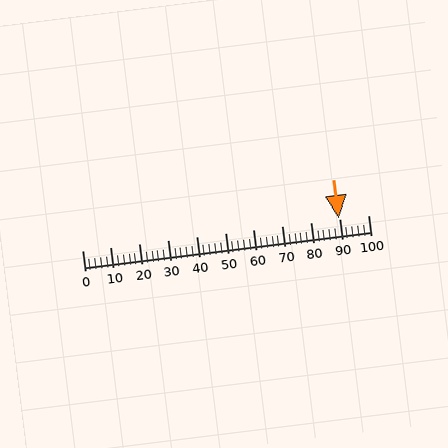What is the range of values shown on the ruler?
The ruler shows values from 0 to 100.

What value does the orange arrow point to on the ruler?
The orange arrow points to approximately 90.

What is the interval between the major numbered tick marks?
The major tick marks are spaced 10 units apart.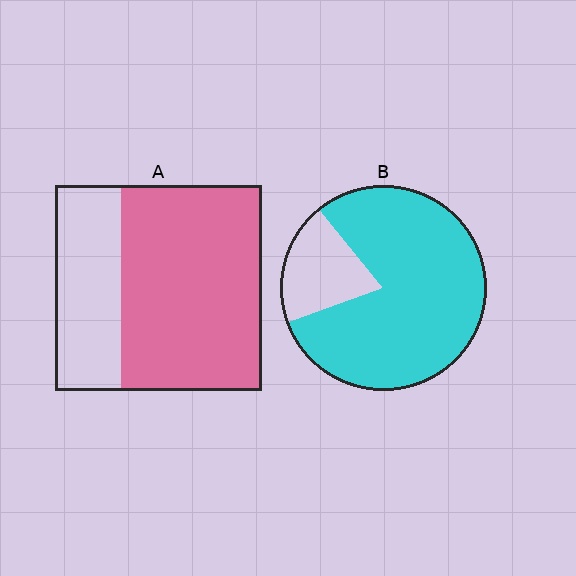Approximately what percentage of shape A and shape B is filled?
A is approximately 70% and B is approximately 80%.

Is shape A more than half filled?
Yes.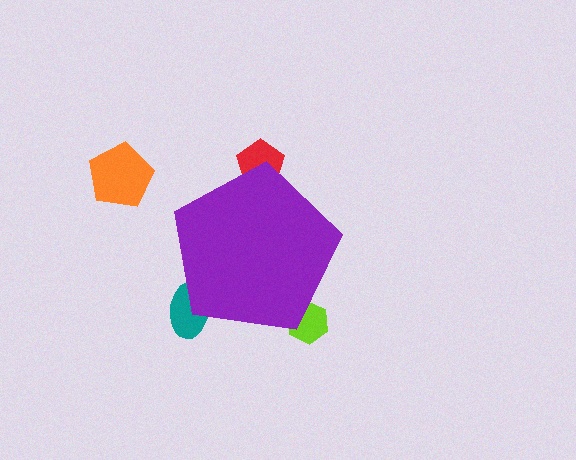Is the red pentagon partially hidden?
Yes, the red pentagon is partially hidden behind the purple pentagon.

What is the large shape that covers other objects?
A purple pentagon.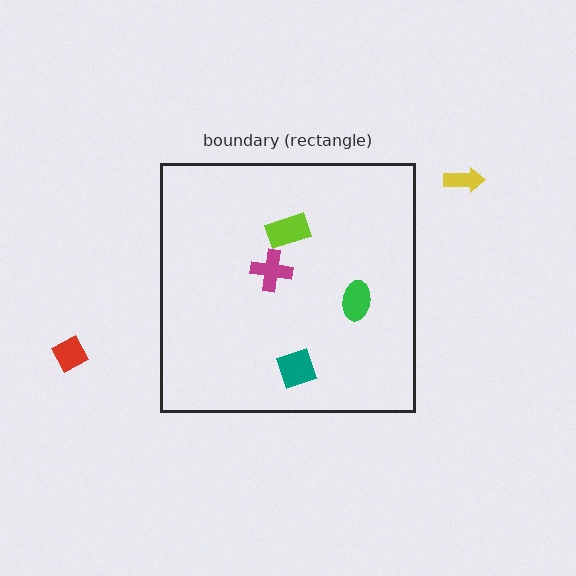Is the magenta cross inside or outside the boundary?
Inside.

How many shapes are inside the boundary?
4 inside, 2 outside.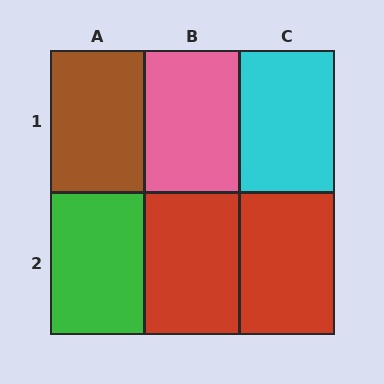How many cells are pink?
1 cell is pink.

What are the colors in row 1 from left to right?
Brown, pink, cyan.